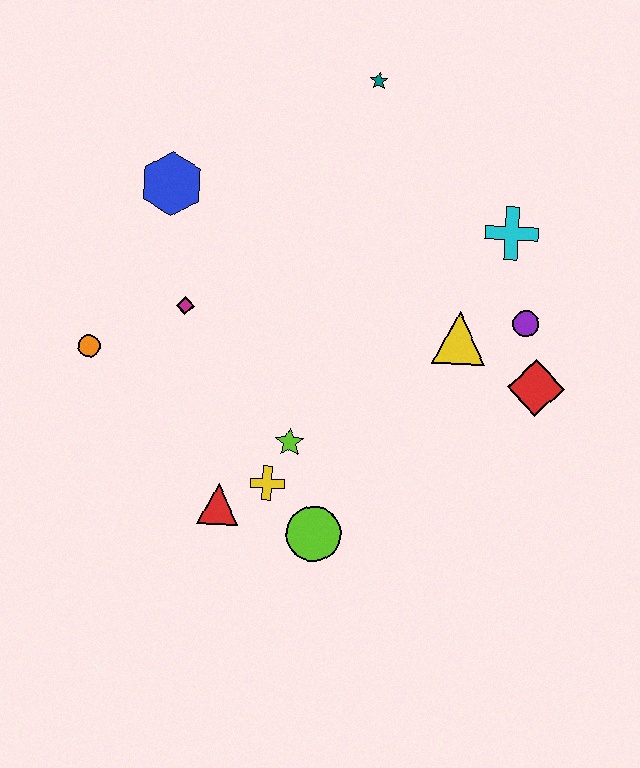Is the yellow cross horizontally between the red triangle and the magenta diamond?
No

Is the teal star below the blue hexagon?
No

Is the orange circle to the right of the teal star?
No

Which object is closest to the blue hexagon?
The magenta diamond is closest to the blue hexagon.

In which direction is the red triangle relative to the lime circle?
The red triangle is to the left of the lime circle.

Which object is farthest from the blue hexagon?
The red diamond is farthest from the blue hexagon.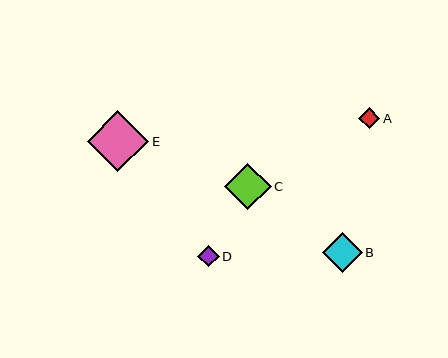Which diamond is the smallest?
Diamond A is the smallest with a size of approximately 21 pixels.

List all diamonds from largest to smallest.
From largest to smallest: E, C, B, D, A.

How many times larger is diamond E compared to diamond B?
Diamond E is approximately 1.5 times the size of diamond B.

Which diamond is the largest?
Diamond E is the largest with a size of approximately 61 pixels.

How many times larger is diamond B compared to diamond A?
Diamond B is approximately 1.9 times the size of diamond A.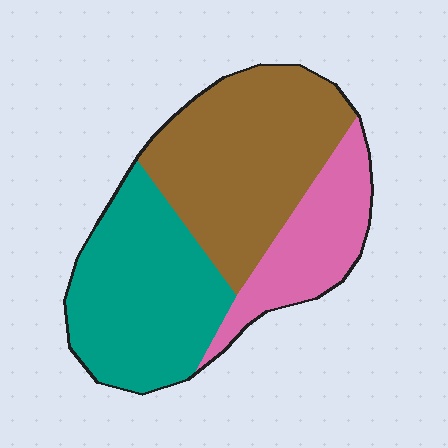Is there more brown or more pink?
Brown.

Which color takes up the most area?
Brown, at roughly 40%.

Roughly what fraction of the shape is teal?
Teal takes up about three eighths (3/8) of the shape.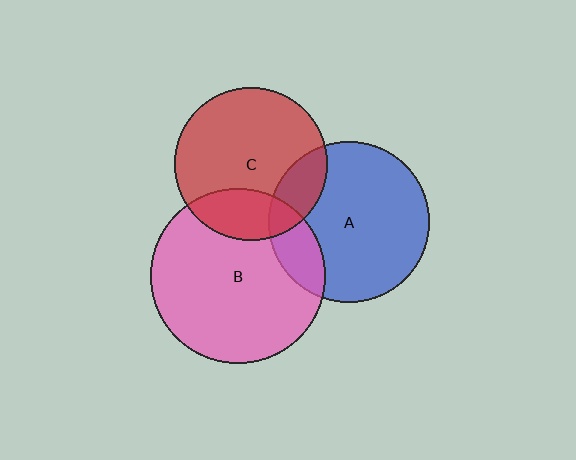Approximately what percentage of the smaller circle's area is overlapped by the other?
Approximately 25%.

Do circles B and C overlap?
Yes.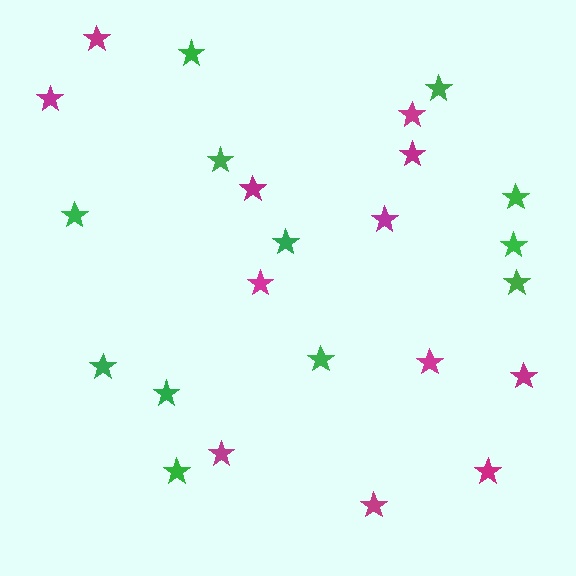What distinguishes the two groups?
There are 2 groups: one group of green stars (12) and one group of magenta stars (12).